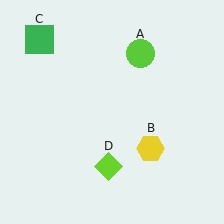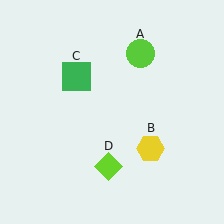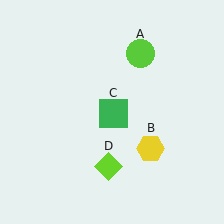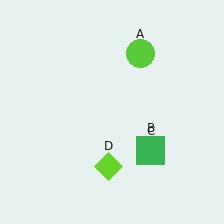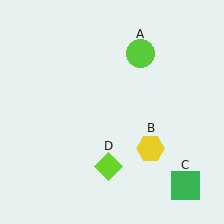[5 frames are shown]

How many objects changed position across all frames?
1 object changed position: green square (object C).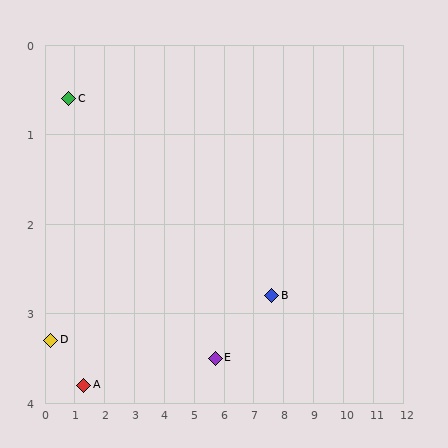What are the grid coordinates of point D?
Point D is at approximately (0.2, 3.3).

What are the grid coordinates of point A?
Point A is at approximately (1.3, 3.8).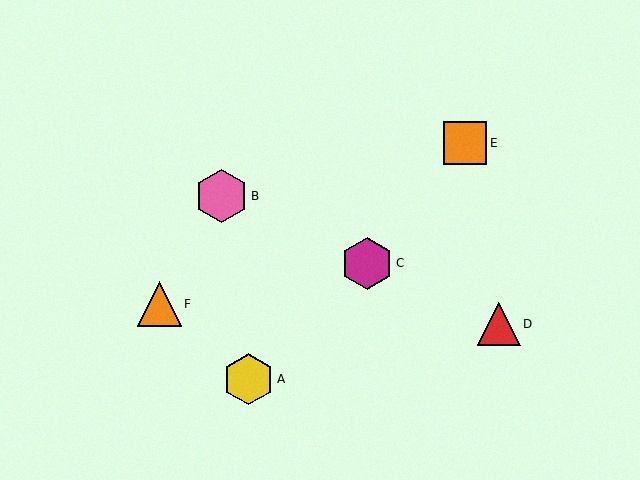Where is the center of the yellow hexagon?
The center of the yellow hexagon is at (249, 379).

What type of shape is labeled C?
Shape C is a magenta hexagon.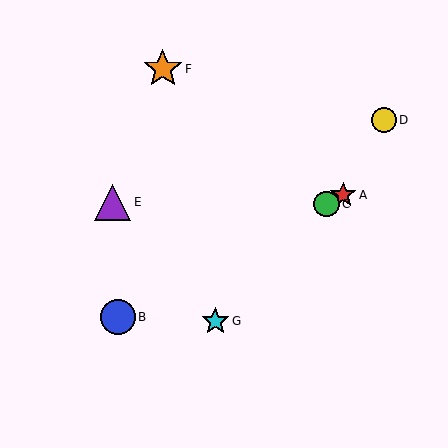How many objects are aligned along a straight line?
3 objects (A, B, C) are aligned along a straight line.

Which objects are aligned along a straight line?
Objects A, B, C are aligned along a straight line.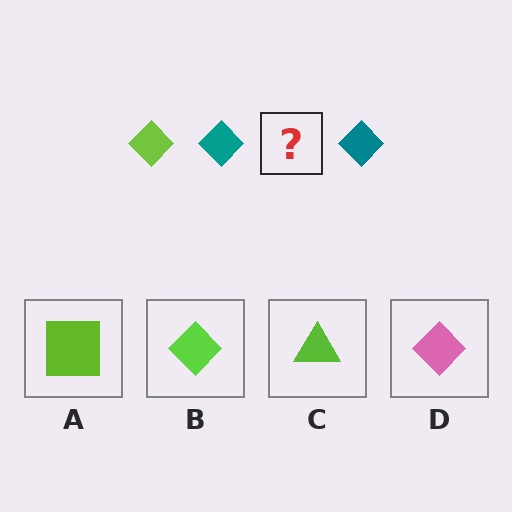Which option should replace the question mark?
Option B.